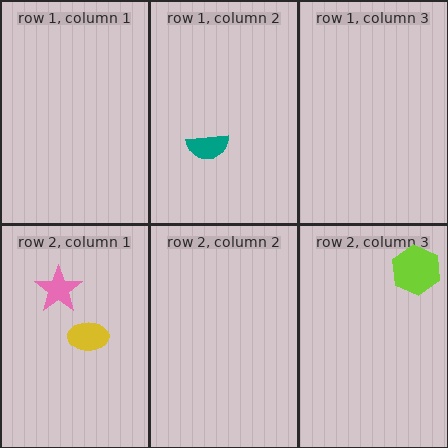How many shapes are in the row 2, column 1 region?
2.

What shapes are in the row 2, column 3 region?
The lime hexagon.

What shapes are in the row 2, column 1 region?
The yellow ellipse, the pink star.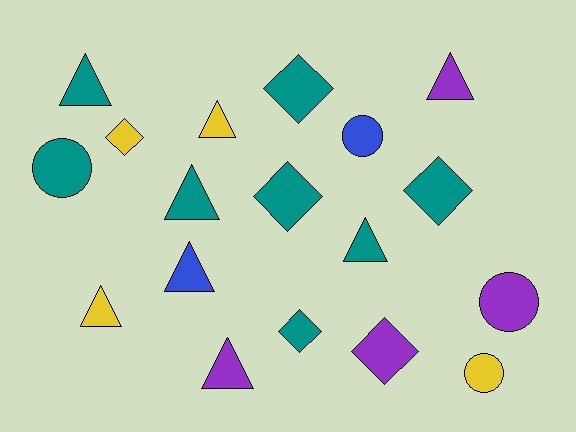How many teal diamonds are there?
There are 4 teal diamonds.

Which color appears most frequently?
Teal, with 8 objects.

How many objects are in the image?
There are 18 objects.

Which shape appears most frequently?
Triangle, with 8 objects.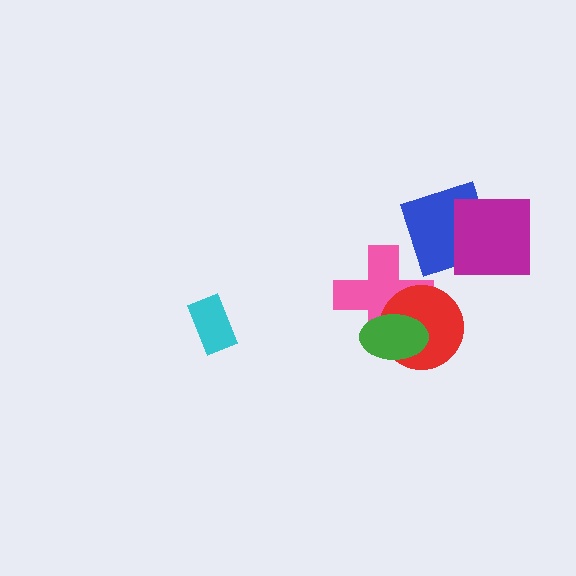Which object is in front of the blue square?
The magenta square is in front of the blue square.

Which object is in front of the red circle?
The green ellipse is in front of the red circle.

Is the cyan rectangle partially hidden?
No, no other shape covers it.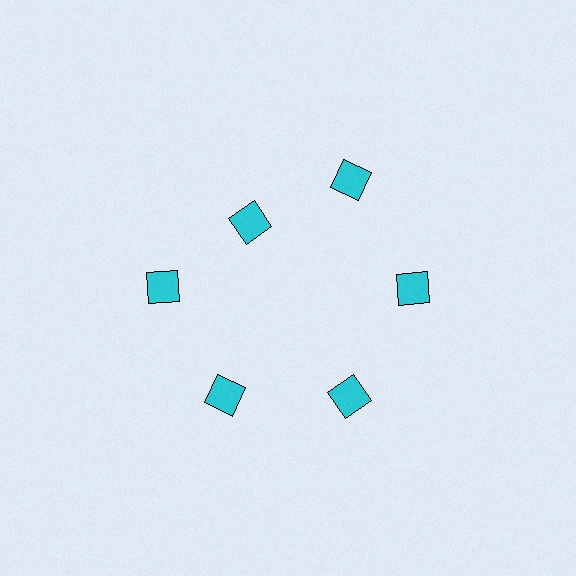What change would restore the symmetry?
The symmetry would be restored by moving it outward, back onto the ring so that all 6 diamonds sit at equal angles and equal distance from the center.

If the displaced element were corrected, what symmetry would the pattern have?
It would have 6-fold rotational symmetry — the pattern would map onto itself every 60 degrees.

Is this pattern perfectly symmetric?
No. The 6 cyan diamonds are arranged in a ring, but one element near the 11 o'clock position is pulled inward toward the center, breaking the 6-fold rotational symmetry.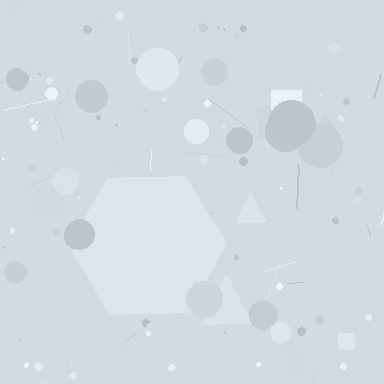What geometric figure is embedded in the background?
A hexagon is embedded in the background.